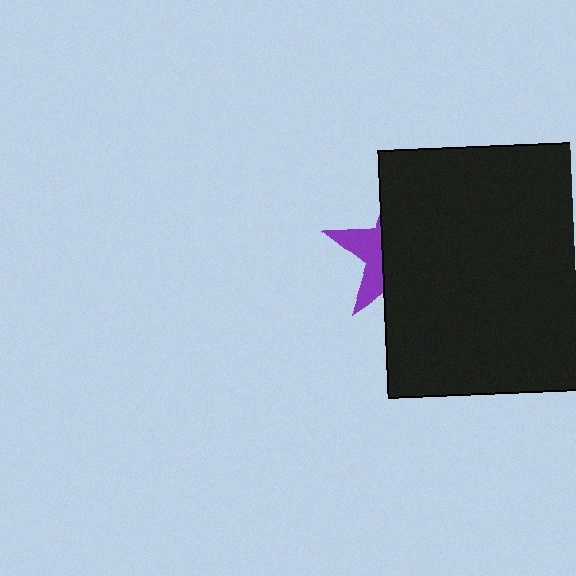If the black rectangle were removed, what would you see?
You would see the complete purple star.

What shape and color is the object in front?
The object in front is a black rectangle.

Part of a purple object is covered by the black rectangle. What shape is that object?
It is a star.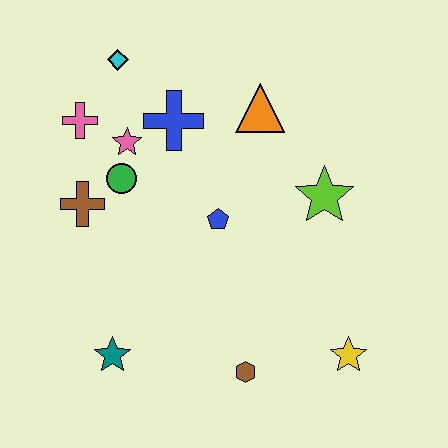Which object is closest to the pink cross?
The pink star is closest to the pink cross.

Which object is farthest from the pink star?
The yellow star is farthest from the pink star.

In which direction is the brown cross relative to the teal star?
The brown cross is above the teal star.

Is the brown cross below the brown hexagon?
No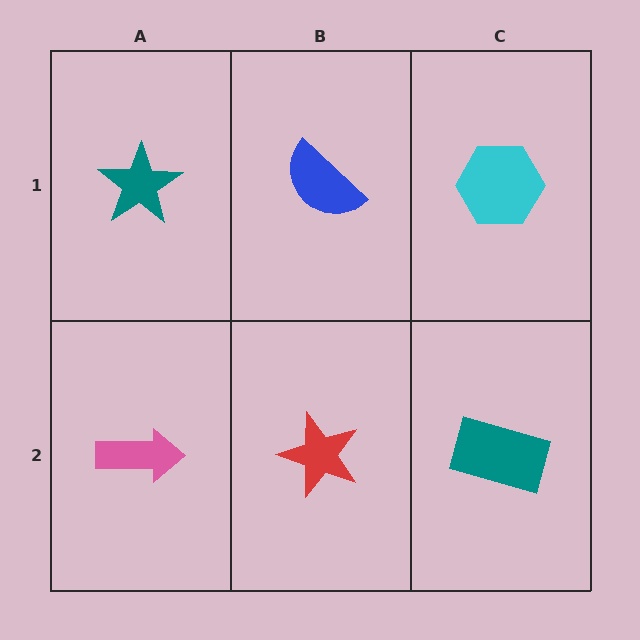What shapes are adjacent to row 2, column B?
A blue semicircle (row 1, column B), a pink arrow (row 2, column A), a teal rectangle (row 2, column C).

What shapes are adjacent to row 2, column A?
A teal star (row 1, column A), a red star (row 2, column B).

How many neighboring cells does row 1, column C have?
2.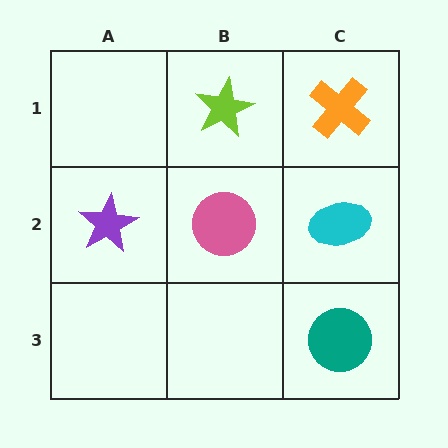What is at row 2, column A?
A purple star.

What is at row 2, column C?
A cyan ellipse.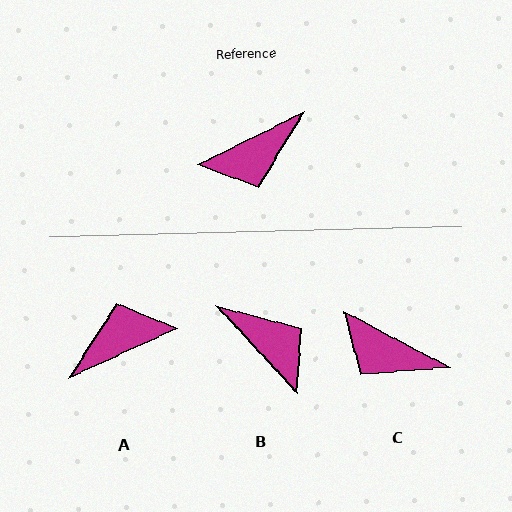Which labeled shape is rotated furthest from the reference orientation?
A, about 178 degrees away.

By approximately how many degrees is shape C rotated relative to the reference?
Approximately 55 degrees clockwise.